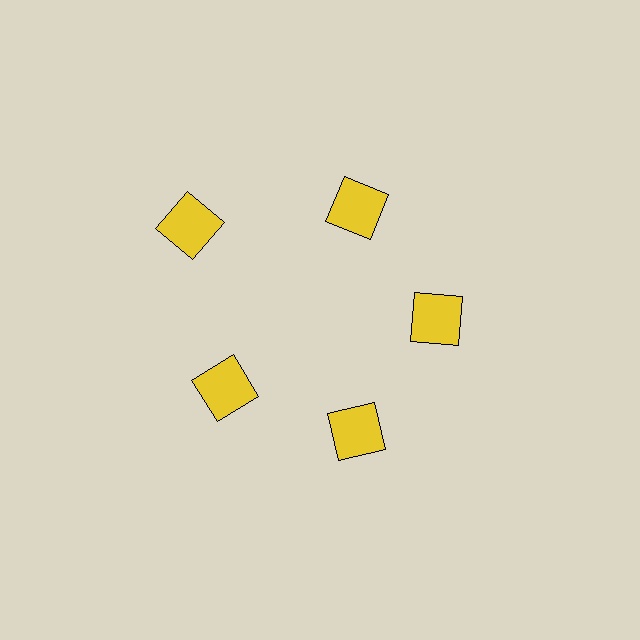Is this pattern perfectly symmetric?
No. The 5 yellow squares are arranged in a ring, but one element near the 10 o'clock position is pushed outward from the center, breaking the 5-fold rotational symmetry.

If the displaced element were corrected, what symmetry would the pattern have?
It would have 5-fold rotational symmetry — the pattern would map onto itself every 72 degrees.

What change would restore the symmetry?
The symmetry would be restored by moving it inward, back onto the ring so that all 5 squares sit at equal angles and equal distance from the center.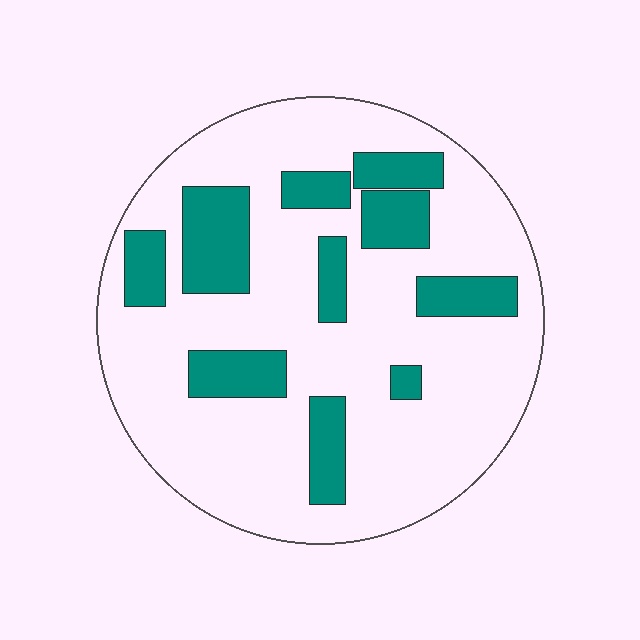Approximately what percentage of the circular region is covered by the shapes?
Approximately 25%.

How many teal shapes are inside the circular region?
10.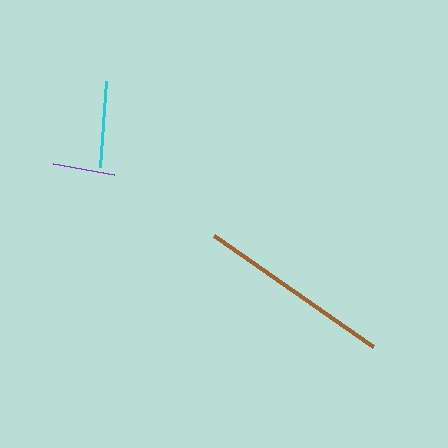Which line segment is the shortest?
The purple line is the shortest at approximately 62 pixels.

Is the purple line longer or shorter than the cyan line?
The cyan line is longer than the purple line.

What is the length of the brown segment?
The brown segment is approximately 195 pixels long.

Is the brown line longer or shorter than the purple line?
The brown line is longer than the purple line.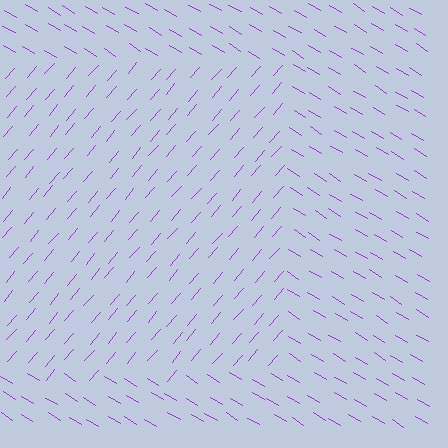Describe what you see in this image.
The image is filled with small purple line segments. A rectangle region in the image has lines oriented differently from the surrounding lines, creating a visible texture boundary.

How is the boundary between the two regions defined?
The boundary is defined purely by a change in line orientation (approximately 81 degrees difference). All lines are the same color and thickness.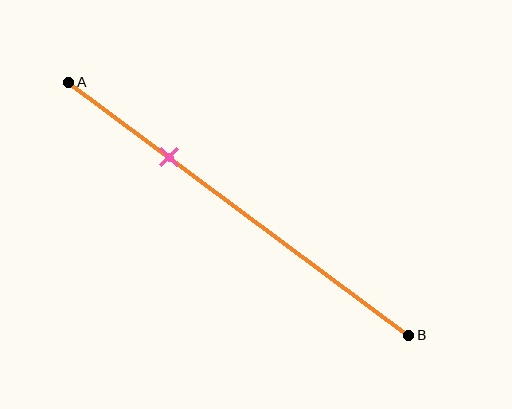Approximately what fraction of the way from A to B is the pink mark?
The pink mark is approximately 30% of the way from A to B.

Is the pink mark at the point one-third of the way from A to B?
No, the mark is at about 30% from A, not at the 33% one-third point.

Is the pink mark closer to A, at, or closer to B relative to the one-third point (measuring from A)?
The pink mark is closer to point A than the one-third point of segment AB.